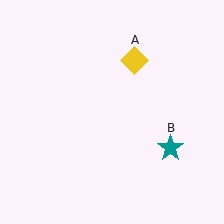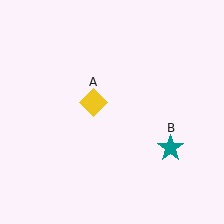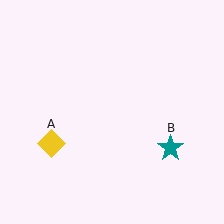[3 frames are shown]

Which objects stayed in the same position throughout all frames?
Teal star (object B) remained stationary.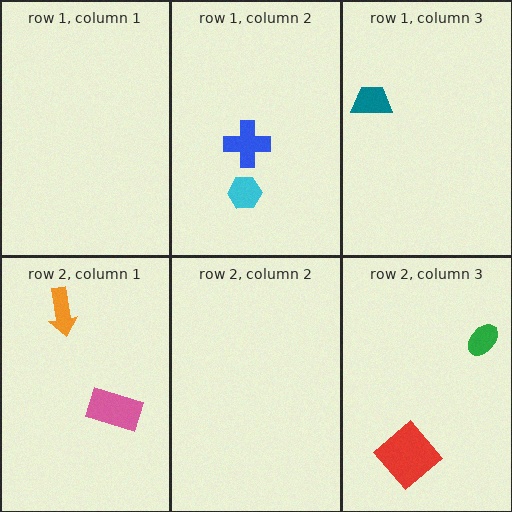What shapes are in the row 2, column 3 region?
The red diamond, the green ellipse.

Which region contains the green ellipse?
The row 2, column 3 region.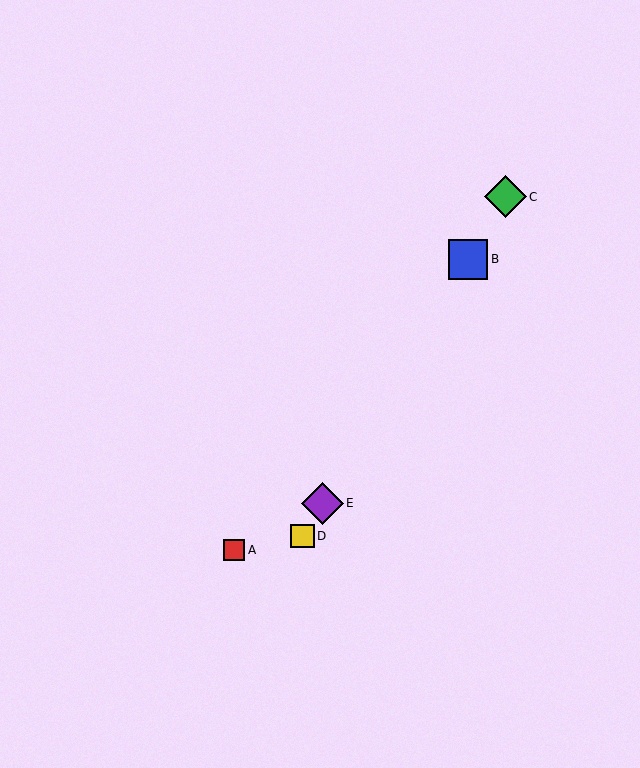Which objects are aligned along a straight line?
Objects B, C, D, E are aligned along a straight line.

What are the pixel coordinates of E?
Object E is at (322, 503).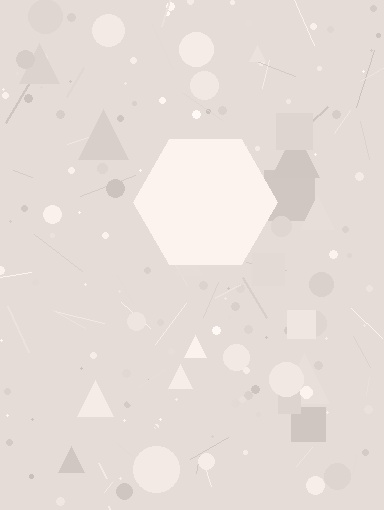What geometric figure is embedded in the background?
A hexagon is embedded in the background.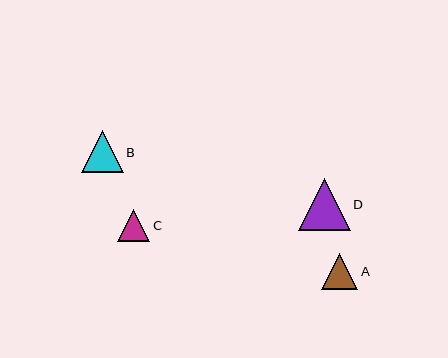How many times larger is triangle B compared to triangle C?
Triangle B is approximately 1.3 times the size of triangle C.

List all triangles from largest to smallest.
From largest to smallest: D, B, A, C.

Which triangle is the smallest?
Triangle C is the smallest with a size of approximately 32 pixels.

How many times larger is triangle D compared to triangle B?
Triangle D is approximately 1.2 times the size of triangle B.